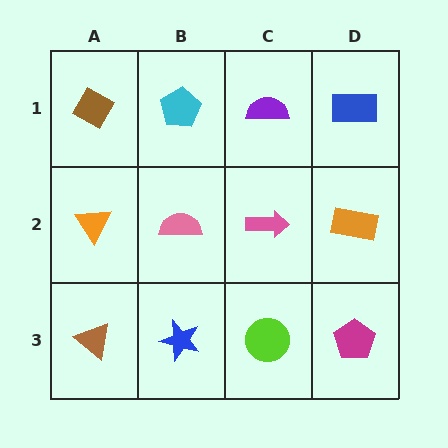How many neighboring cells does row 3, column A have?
2.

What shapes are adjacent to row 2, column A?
A brown diamond (row 1, column A), a brown triangle (row 3, column A), a pink semicircle (row 2, column B).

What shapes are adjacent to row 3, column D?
An orange rectangle (row 2, column D), a lime circle (row 3, column C).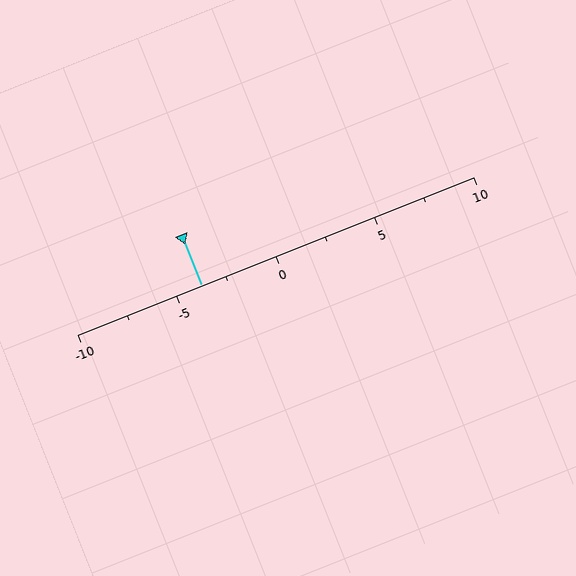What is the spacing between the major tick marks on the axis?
The major ticks are spaced 5 apart.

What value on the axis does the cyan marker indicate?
The marker indicates approximately -3.8.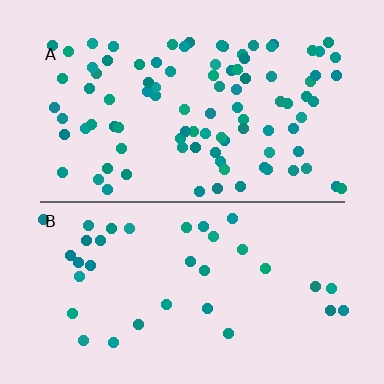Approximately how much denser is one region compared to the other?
Approximately 2.7× — region A over region B.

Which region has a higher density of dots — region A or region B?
A (the top).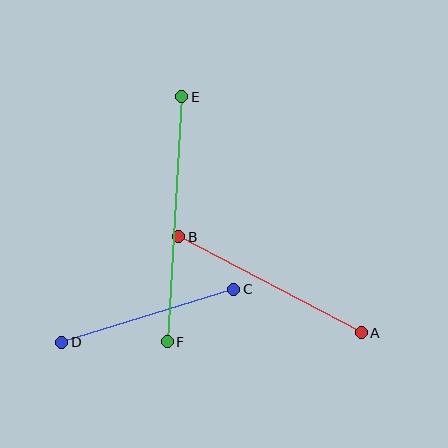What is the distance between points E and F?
The distance is approximately 246 pixels.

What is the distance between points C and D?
The distance is approximately 180 pixels.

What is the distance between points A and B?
The distance is approximately 206 pixels.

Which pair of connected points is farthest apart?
Points E and F are farthest apart.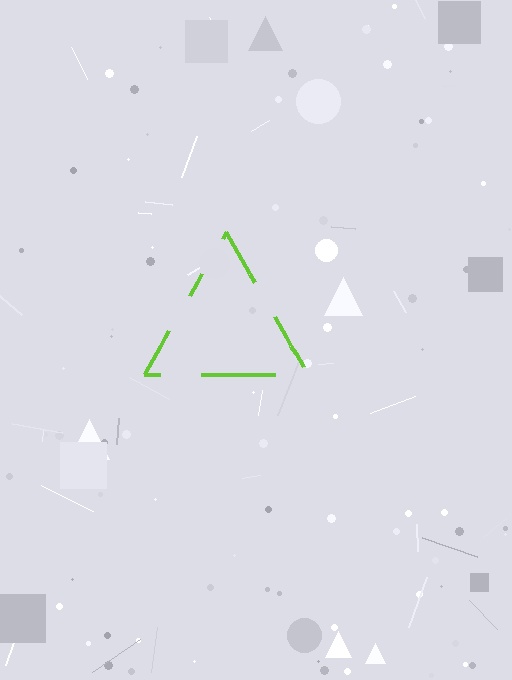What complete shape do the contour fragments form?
The contour fragments form a triangle.